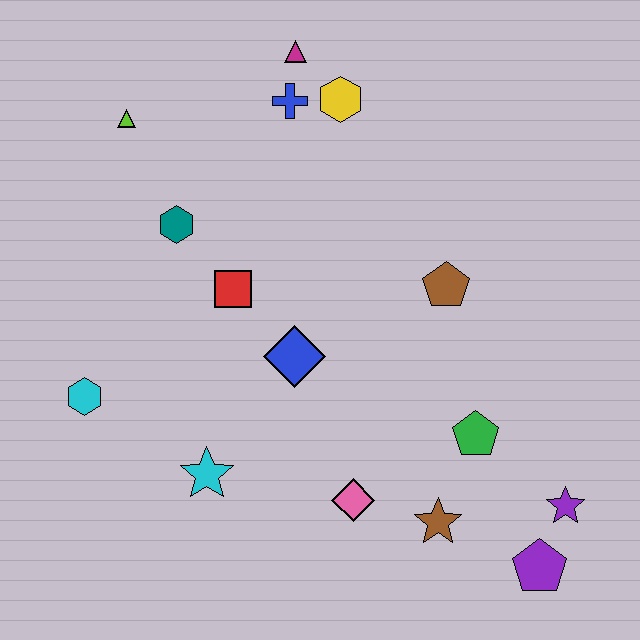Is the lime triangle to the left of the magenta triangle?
Yes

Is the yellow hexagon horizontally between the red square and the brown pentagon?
Yes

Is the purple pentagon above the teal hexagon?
No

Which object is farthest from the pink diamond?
The magenta triangle is farthest from the pink diamond.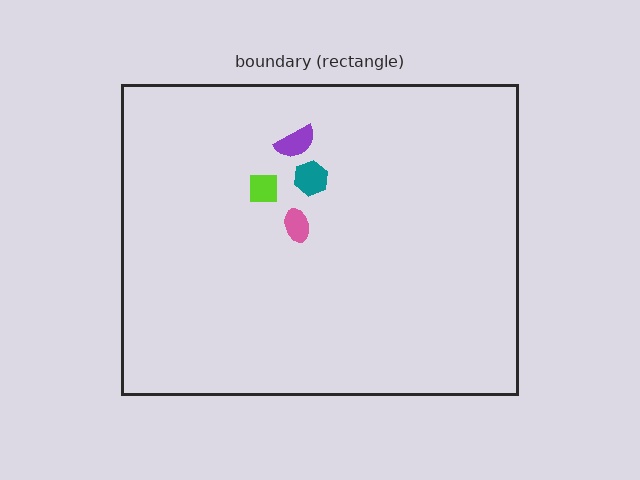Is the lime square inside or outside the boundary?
Inside.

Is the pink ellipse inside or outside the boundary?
Inside.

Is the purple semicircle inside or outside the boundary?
Inside.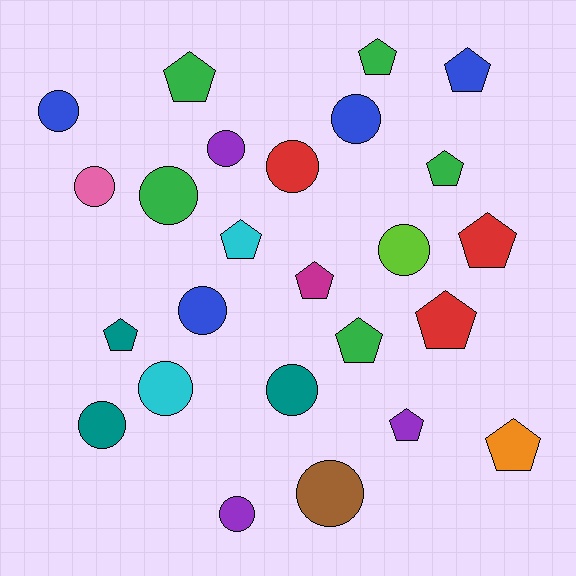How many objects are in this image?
There are 25 objects.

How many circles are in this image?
There are 13 circles.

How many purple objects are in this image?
There are 3 purple objects.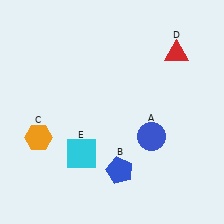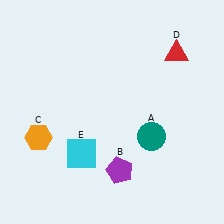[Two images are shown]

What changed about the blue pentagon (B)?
In Image 1, B is blue. In Image 2, it changed to purple.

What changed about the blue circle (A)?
In Image 1, A is blue. In Image 2, it changed to teal.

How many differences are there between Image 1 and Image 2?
There are 2 differences between the two images.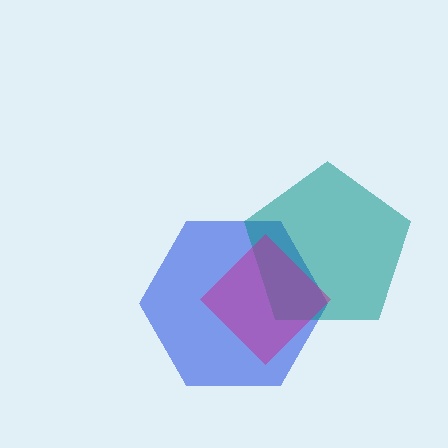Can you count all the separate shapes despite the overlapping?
Yes, there are 3 separate shapes.